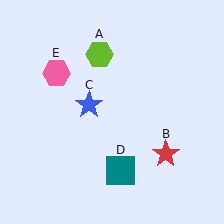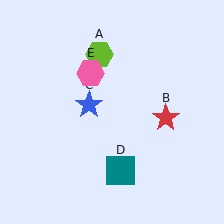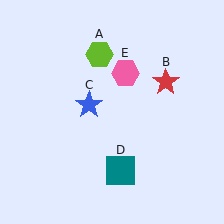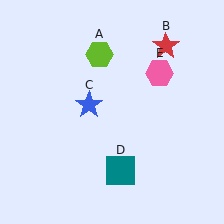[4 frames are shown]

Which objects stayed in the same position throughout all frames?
Lime hexagon (object A) and blue star (object C) and teal square (object D) remained stationary.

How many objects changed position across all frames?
2 objects changed position: red star (object B), pink hexagon (object E).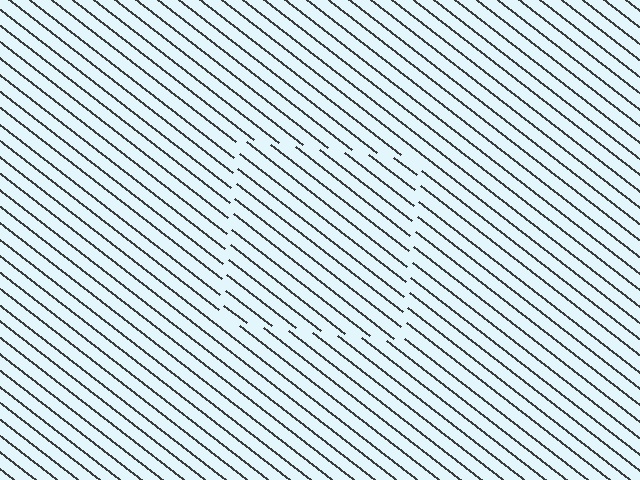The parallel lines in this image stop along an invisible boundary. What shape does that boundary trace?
An illusory square. The interior of the shape contains the same grating, shifted by half a period — the contour is defined by the phase discontinuity where line-ends from the inner and outer gratings abut.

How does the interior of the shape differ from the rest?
The interior of the shape contains the same grating, shifted by half a period — the contour is defined by the phase discontinuity where line-ends from the inner and outer gratings abut.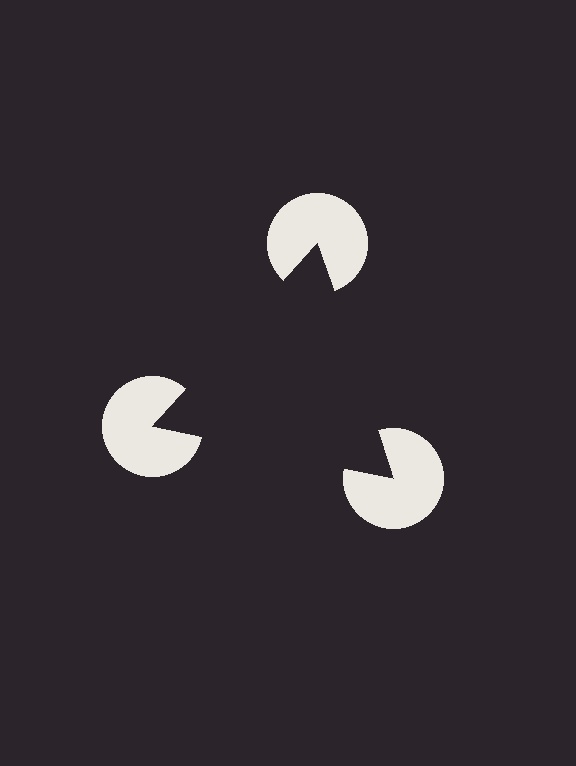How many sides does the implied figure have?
3 sides.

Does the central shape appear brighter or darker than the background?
It typically appears slightly darker than the background, even though no actual brightness change is drawn.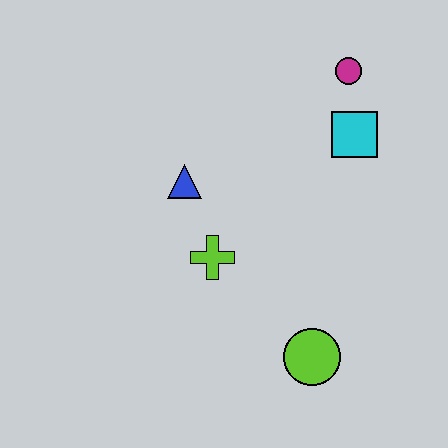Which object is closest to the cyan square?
The magenta circle is closest to the cyan square.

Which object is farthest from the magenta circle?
The lime circle is farthest from the magenta circle.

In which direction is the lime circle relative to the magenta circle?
The lime circle is below the magenta circle.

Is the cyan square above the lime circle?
Yes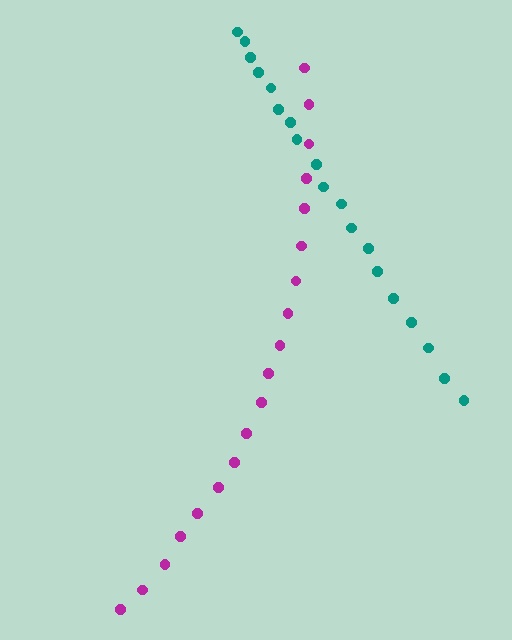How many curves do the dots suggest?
There are 2 distinct paths.